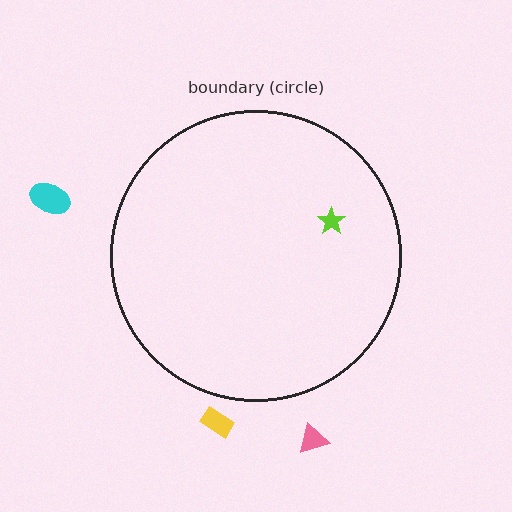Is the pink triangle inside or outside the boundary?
Outside.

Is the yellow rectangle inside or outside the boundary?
Outside.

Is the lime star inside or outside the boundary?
Inside.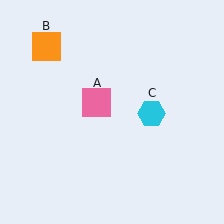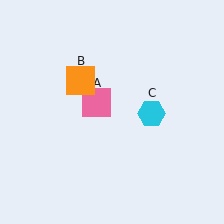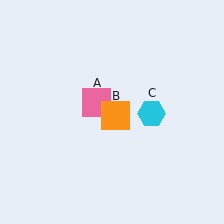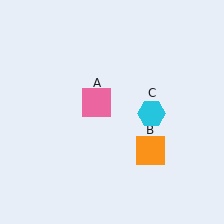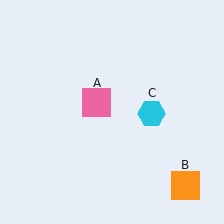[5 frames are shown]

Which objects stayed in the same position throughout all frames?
Pink square (object A) and cyan hexagon (object C) remained stationary.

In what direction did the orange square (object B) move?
The orange square (object B) moved down and to the right.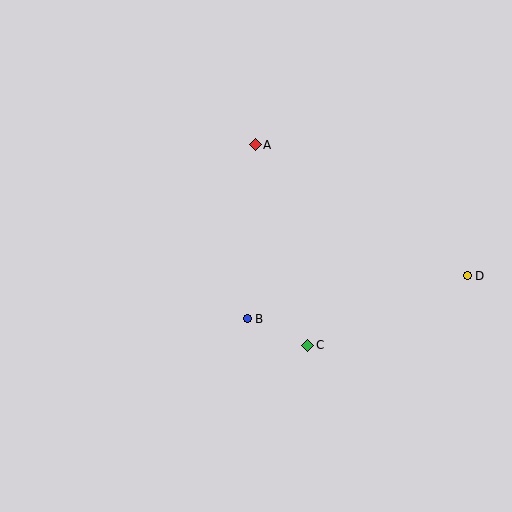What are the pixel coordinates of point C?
Point C is at (308, 345).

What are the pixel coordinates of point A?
Point A is at (255, 145).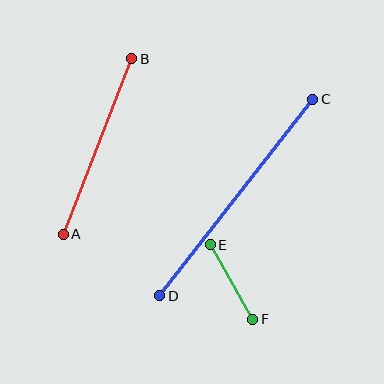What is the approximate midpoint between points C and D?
The midpoint is at approximately (236, 198) pixels.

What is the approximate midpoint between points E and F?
The midpoint is at approximately (231, 282) pixels.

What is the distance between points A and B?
The distance is approximately 188 pixels.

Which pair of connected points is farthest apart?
Points C and D are farthest apart.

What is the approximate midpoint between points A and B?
The midpoint is at approximately (97, 146) pixels.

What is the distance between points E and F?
The distance is approximately 86 pixels.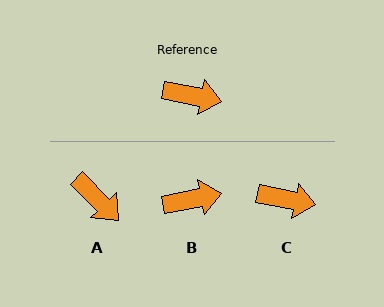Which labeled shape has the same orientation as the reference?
C.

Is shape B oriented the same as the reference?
No, it is off by about 22 degrees.